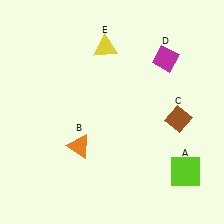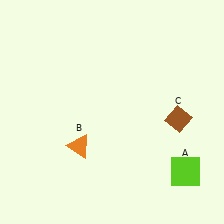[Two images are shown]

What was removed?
The magenta diamond (D), the yellow triangle (E) were removed in Image 2.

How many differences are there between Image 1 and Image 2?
There are 2 differences between the two images.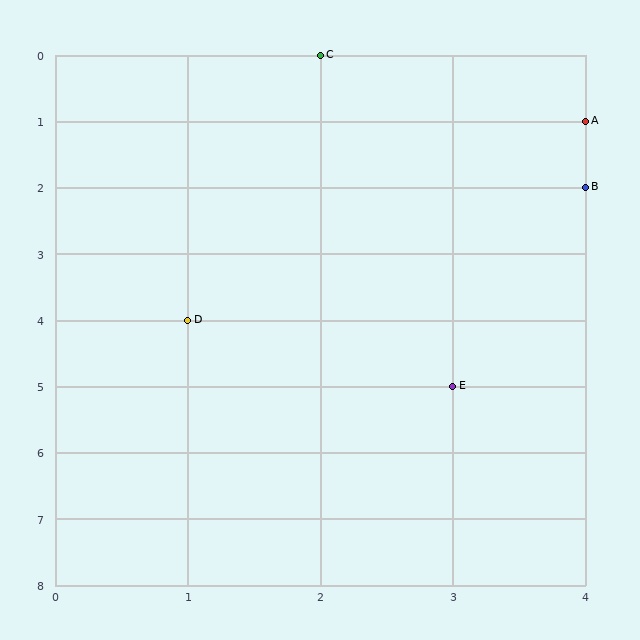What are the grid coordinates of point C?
Point C is at grid coordinates (2, 0).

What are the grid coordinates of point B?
Point B is at grid coordinates (4, 2).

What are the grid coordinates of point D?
Point D is at grid coordinates (1, 4).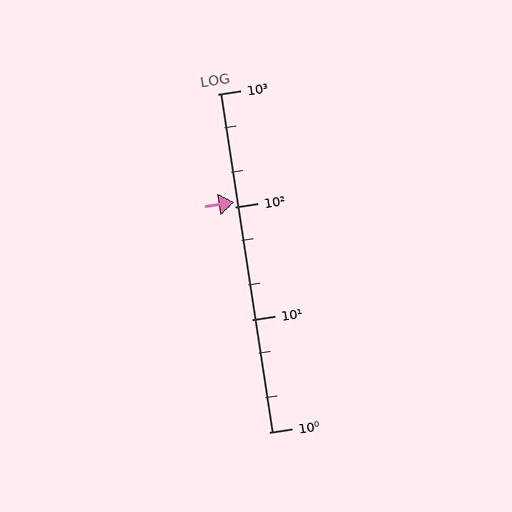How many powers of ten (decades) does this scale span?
The scale spans 3 decades, from 1 to 1000.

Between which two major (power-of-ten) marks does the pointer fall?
The pointer is between 100 and 1000.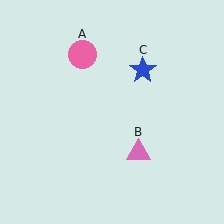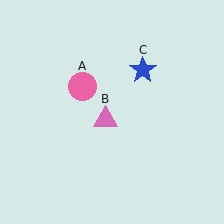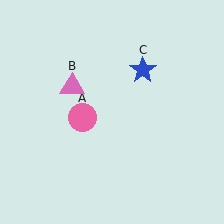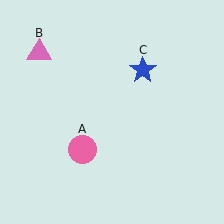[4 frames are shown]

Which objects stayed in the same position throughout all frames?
Blue star (object C) remained stationary.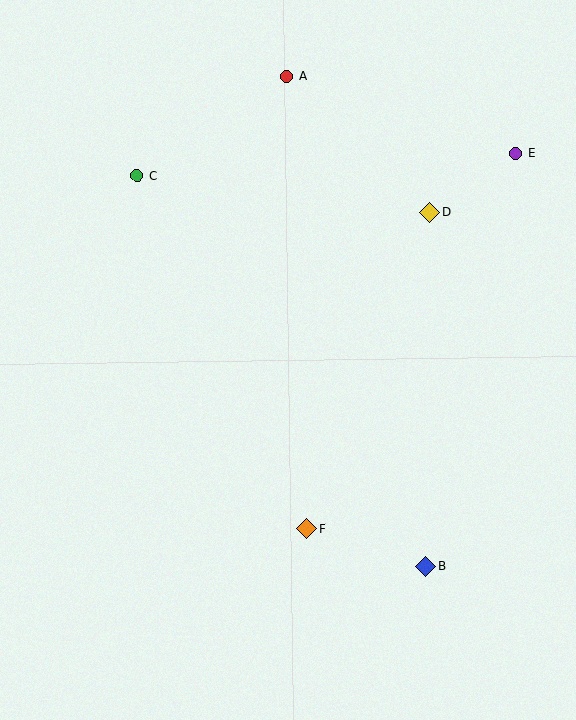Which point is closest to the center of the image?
Point F at (307, 529) is closest to the center.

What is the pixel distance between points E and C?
The distance between E and C is 379 pixels.